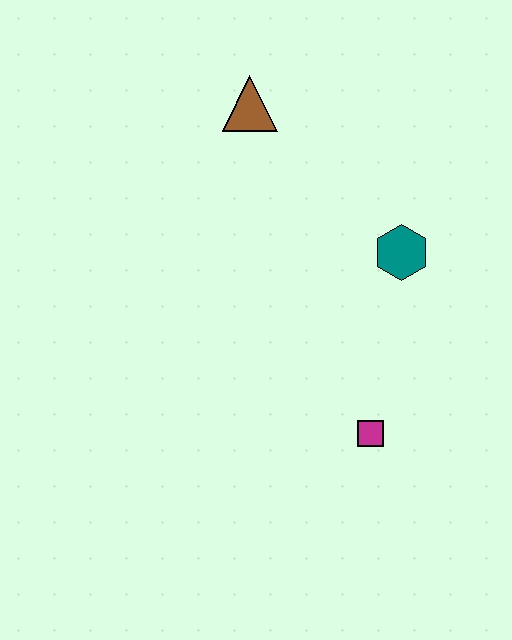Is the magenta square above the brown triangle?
No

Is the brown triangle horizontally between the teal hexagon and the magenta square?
No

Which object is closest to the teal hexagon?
The magenta square is closest to the teal hexagon.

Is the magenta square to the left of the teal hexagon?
Yes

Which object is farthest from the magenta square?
The brown triangle is farthest from the magenta square.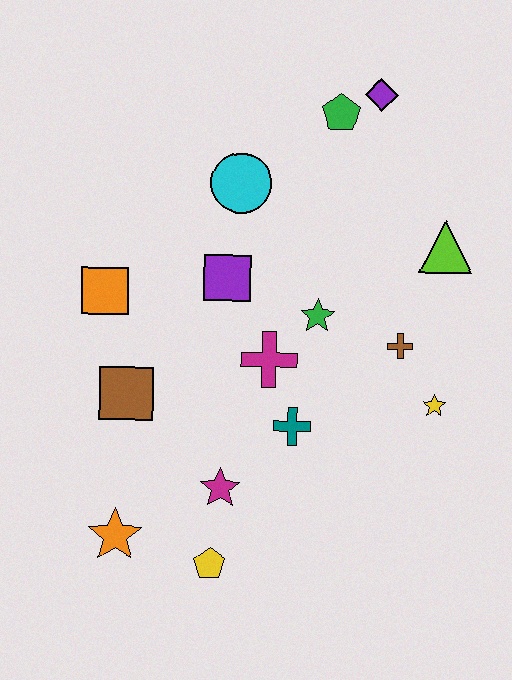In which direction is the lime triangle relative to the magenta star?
The lime triangle is above the magenta star.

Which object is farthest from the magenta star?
The purple diamond is farthest from the magenta star.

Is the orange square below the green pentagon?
Yes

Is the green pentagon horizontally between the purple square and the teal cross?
No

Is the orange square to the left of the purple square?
Yes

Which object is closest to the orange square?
The brown square is closest to the orange square.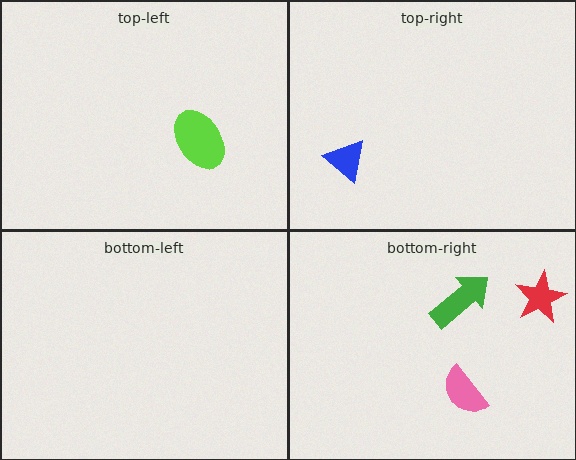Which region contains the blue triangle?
The top-right region.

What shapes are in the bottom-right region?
The red star, the pink semicircle, the green arrow.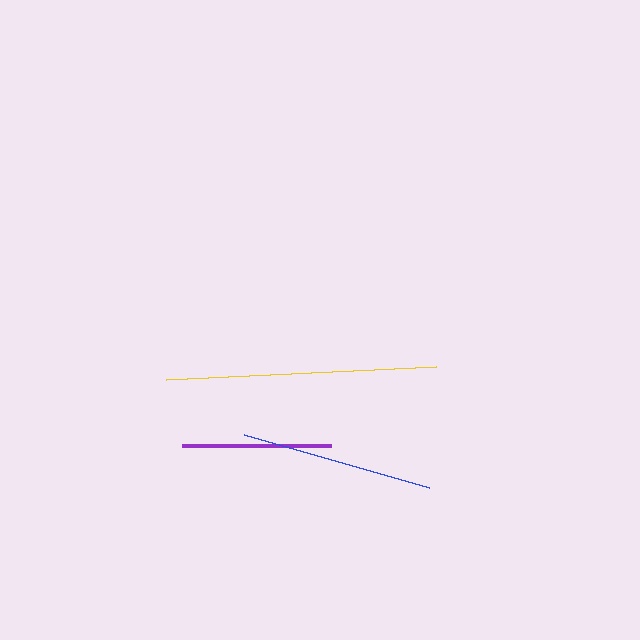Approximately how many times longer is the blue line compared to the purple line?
The blue line is approximately 1.3 times the length of the purple line.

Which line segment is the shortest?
The purple line is the shortest at approximately 150 pixels.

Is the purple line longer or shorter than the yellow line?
The yellow line is longer than the purple line.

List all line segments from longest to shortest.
From longest to shortest: yellow, blue, purple.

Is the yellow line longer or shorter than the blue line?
The yellow line is longer than the blue line.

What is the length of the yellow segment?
The yellow segment is approximately 270 pixels long.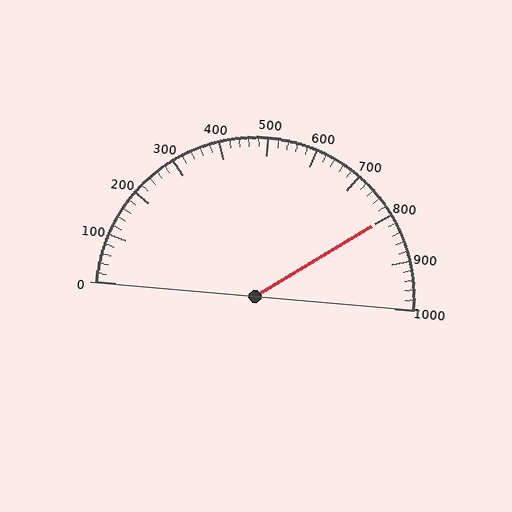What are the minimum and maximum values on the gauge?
The gauge ranges from 0 to 1000.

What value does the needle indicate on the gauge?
The needle indicates approximately 800.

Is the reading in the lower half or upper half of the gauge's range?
The reading is in the upper half of the range (0 to 1000).